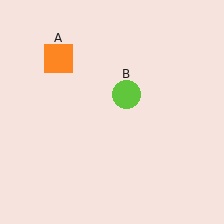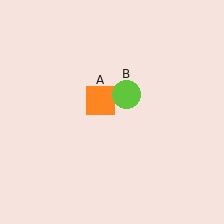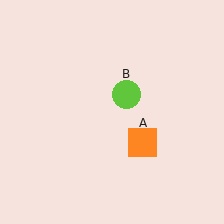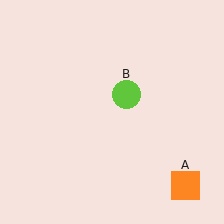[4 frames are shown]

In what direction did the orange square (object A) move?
The orange square (object A) moved down and to the right.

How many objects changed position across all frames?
1 object changed position: orange square (object A).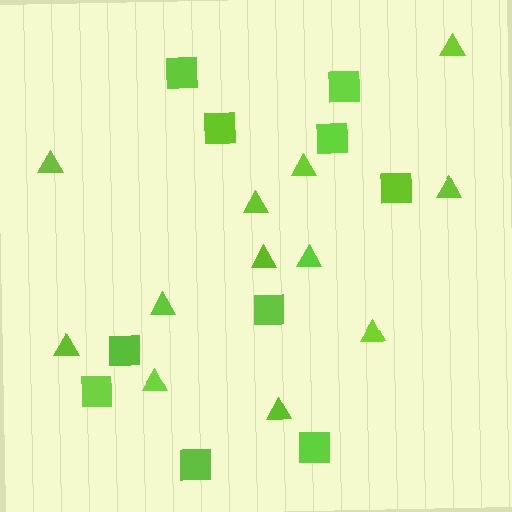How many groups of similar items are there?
There are 2 groups: one group of squares (10) and one group of triangles (12).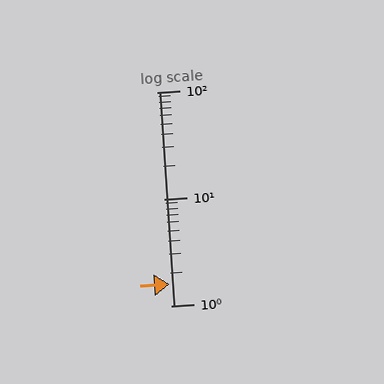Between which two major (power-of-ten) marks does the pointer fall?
The pointer is between 1 and 10.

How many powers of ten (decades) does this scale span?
The scale spans 2 decades, from 1 to 100.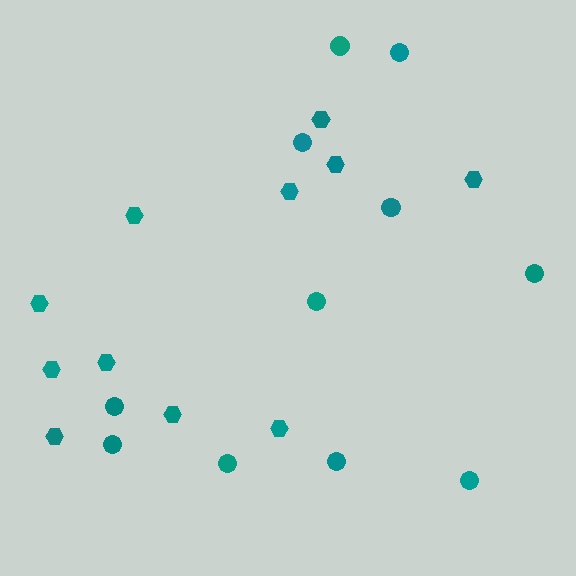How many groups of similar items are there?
There are 2 groups: one group of hexagons (11) and one group of circles (11).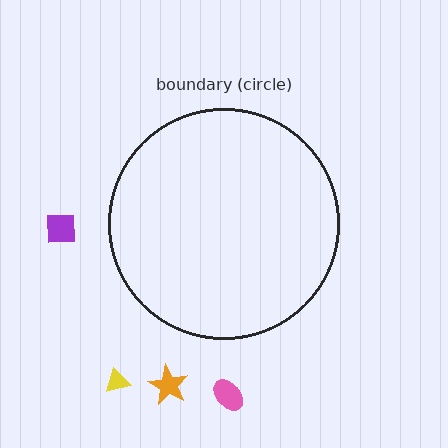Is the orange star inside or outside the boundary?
Outside.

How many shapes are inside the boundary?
0 inside, 4 outside.